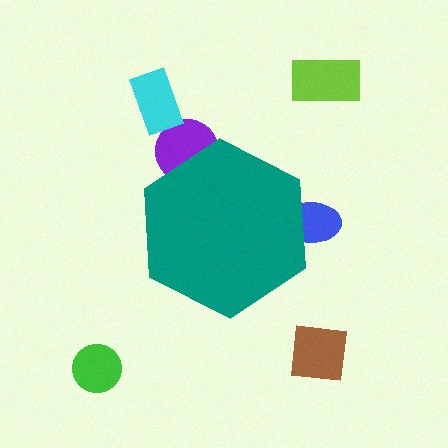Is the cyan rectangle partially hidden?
No, the cyan rectangle is fully visible.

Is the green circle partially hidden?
No, the green circle is fully visible.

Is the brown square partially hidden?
No, the brown square is fully visible.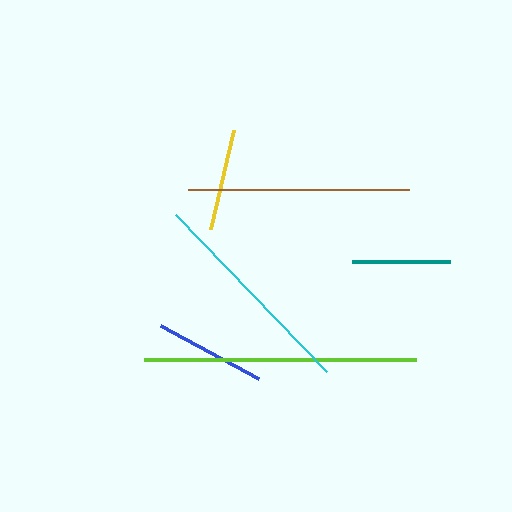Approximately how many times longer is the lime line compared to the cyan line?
The lime line is approximately 1.2 times the length of the cyan line.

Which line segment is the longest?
The lime line is the longest at approximately 272 pixels.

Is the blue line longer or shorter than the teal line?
The blue line is longer than the teal line.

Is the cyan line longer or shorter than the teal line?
The cyan line is longer than the teal line.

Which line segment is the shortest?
The teal line is the shortest at approximately 99 pixels.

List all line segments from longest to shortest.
From longest to shortest: lime, brown, cyan, blue, yellow, teal.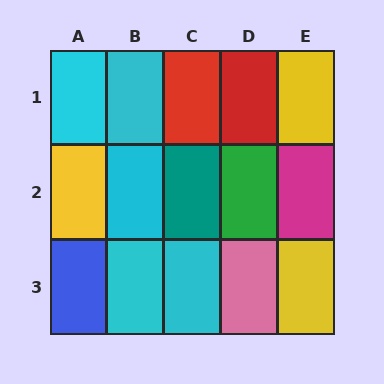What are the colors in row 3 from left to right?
Blue, cyan, cyan, pink, yellow.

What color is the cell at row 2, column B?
Cyan.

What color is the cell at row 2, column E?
Magenta.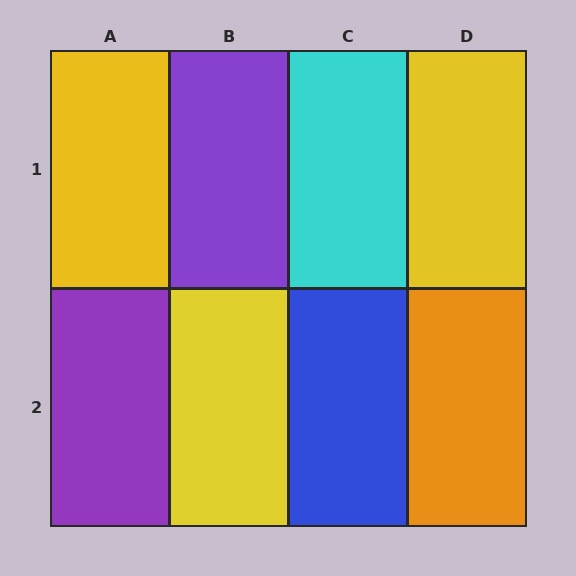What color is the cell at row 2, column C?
Blue.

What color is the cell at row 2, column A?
Purple.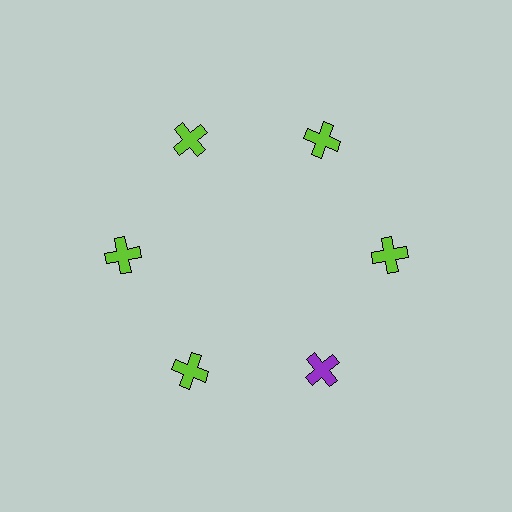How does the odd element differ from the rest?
It has a different color: purple instead of lime.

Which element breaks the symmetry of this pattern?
The purple cross at roughly the 5 o'clock position breaks the symmetry. All other shapes are lime crosses.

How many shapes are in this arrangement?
There are 6 shapes arranged in a ring pattern.